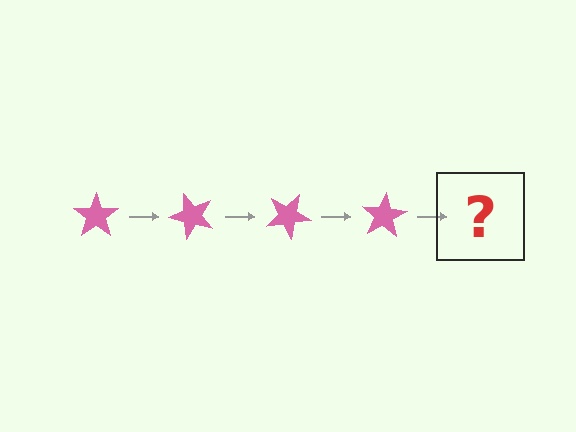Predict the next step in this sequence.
The next step is a pink star rotated 200 degrees.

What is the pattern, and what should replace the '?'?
The pattern is that the star rotates 50 degrees each step. The '?' should be a pink star rotated 200 degrees.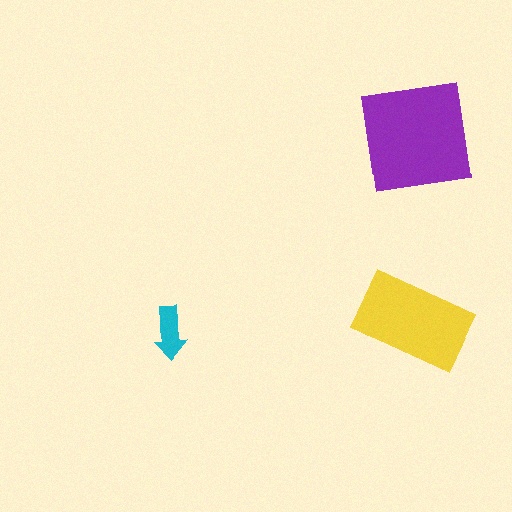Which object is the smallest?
The cyan arrow.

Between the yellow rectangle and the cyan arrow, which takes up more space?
The yellow rectangle.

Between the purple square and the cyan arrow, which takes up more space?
The purple square.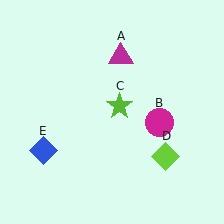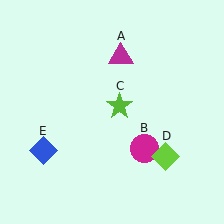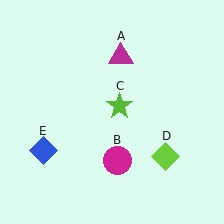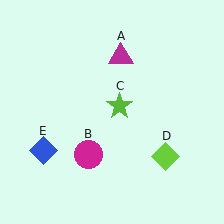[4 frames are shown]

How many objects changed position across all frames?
1 object changed position: magenta circle (object B).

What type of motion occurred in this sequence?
The magenta circle (object B) rotated clockwise around the center of the scene.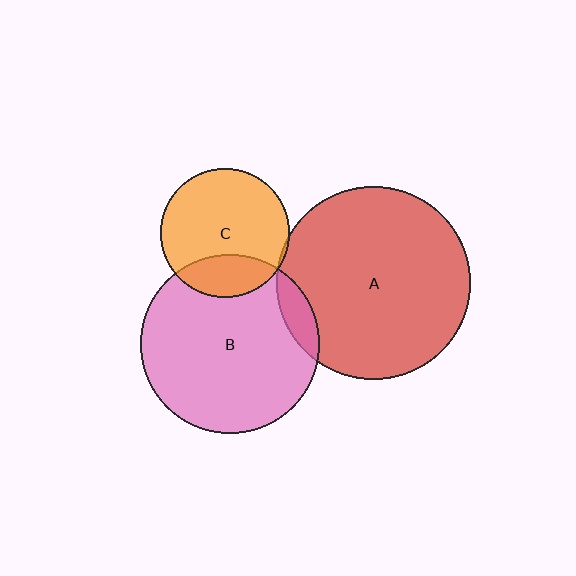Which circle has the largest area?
Circle A (red).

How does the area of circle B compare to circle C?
Approximately 1.9 times.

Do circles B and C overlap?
Yes.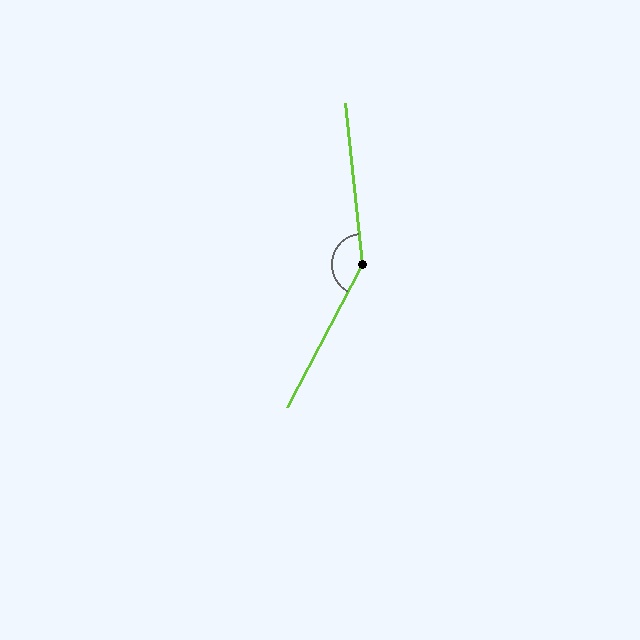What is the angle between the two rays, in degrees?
Approximately 146 degrees.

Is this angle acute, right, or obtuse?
It is obtuse.